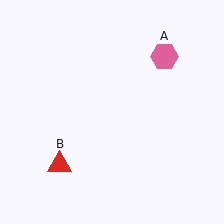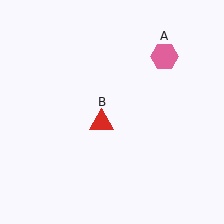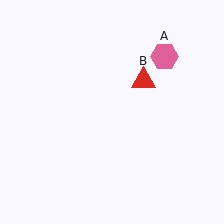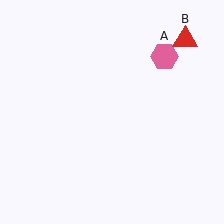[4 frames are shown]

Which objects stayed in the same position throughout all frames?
Pink hexagon (object A) remained stationary.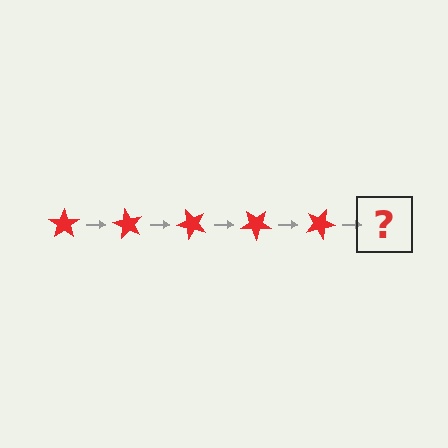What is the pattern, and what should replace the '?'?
The pattern is that the star rotates 60 degrees each step. The '?' should be a red star rotated 300 degrees.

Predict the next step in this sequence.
The next step is a red star rotated 300 degrees.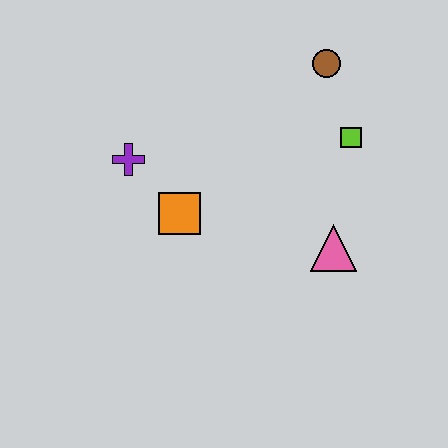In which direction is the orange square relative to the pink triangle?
The orange square is to the left of the pink triangle.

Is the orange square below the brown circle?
Yes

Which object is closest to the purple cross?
The orange square is closest to the purple cross.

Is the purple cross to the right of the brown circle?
No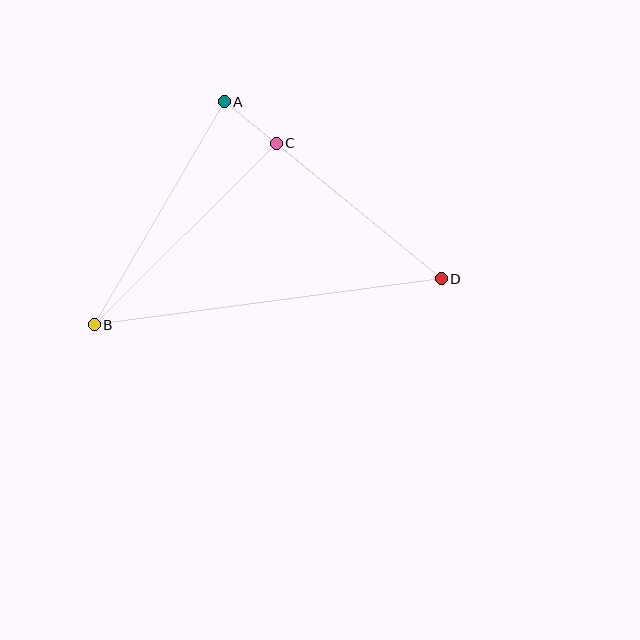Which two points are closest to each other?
Points A and C are closest to each other.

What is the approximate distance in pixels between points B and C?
The distance between B and C is approximately 257 pixels.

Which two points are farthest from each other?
Points B and D are farthest from each other.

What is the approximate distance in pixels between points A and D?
The distance between A and D is approximately 280 pixels.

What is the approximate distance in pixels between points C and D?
The distance between C and D is approximately 213 pixels.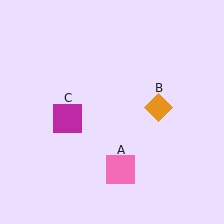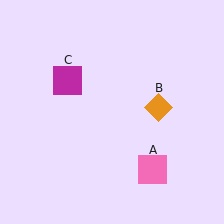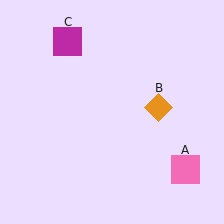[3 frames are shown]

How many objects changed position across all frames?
2 objects changed position: pink square (object A), magenta square (object C).